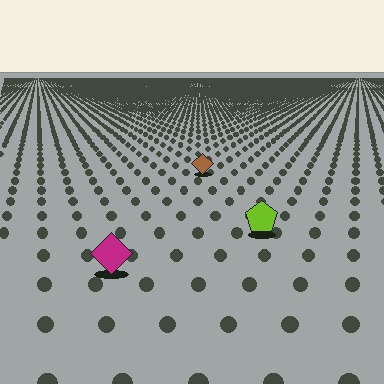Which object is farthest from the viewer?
The brown diamond is farthest from the viewer. It appears smaller and the ground texture around it is denser.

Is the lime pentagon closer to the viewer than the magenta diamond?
No. The magenta diamond is closer — you can tell from the texture gradient: the ground texture is coarser near it.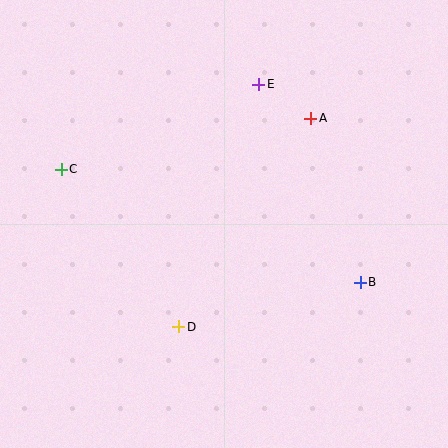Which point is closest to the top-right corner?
Point A is closest to the top-right corner.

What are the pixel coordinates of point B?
Point B is at (360, 282).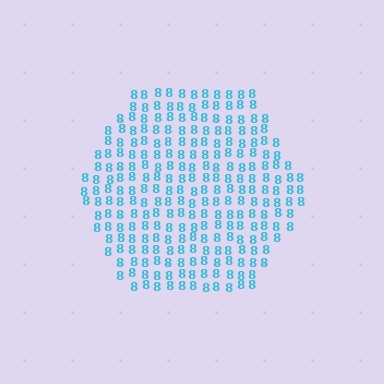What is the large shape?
The large shape is a hexagon.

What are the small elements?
The small elements are digit 8's.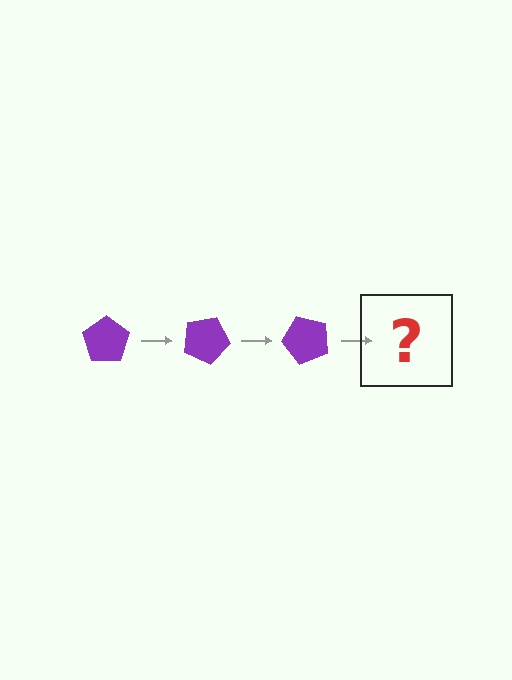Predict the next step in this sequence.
The next step is a purple pentagon rotated 75 degrees.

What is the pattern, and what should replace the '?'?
The pattern is that the pentagon rotates 25 degrees each step. The '?' should be a purple pentagon rotated 75 degrees.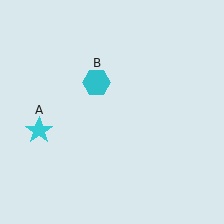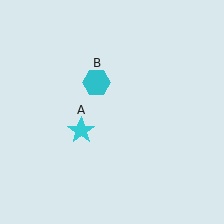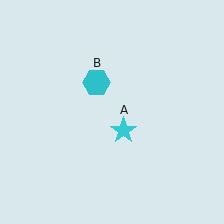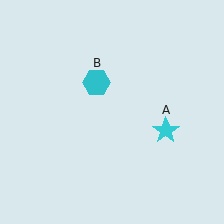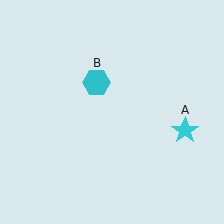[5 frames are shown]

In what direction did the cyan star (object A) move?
The cyan star (object A) moved right.